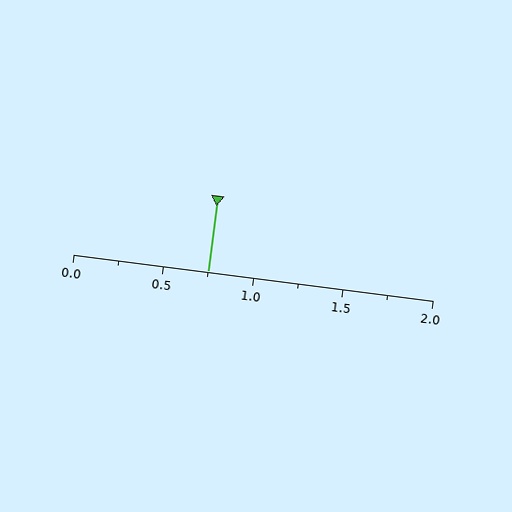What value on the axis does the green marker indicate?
The marker indicates approximately 0.75.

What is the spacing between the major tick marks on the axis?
The major ticks are spaced 0.5 apart.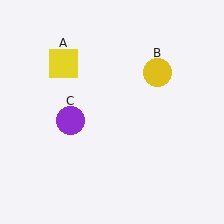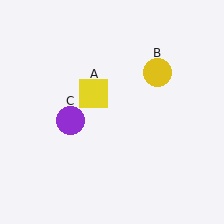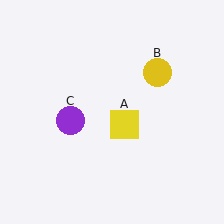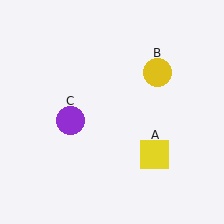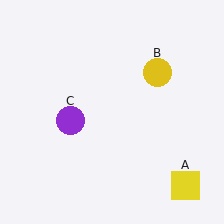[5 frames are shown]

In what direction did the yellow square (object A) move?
The yellow square (object A) moved down and to the right.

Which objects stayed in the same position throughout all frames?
Yellow circle (object B) and purple circle (object C) remained stationary.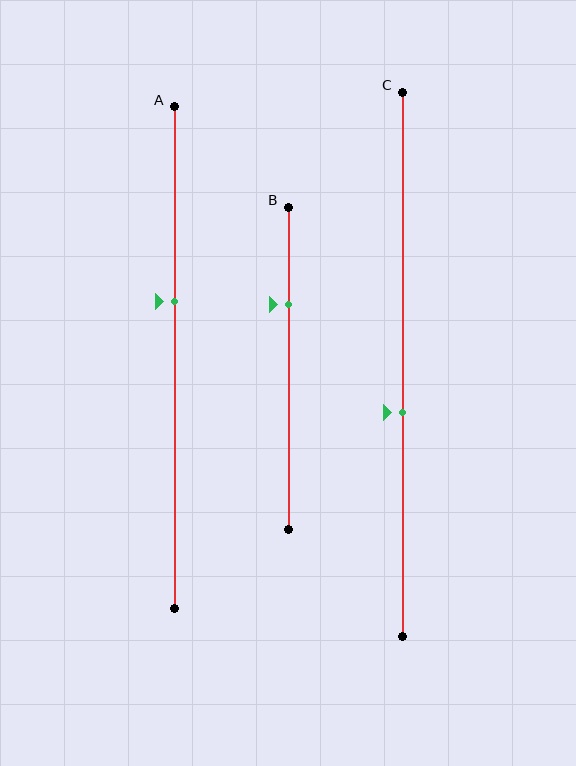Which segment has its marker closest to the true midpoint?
Segment C has its marker closest to the true midpoint.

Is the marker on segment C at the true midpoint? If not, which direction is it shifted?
No, the marker on segment C is shifted downward by about 9% of the segment length.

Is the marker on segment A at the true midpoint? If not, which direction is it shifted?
No, the marker on segment A is shifted upward by about 11% of the segment length.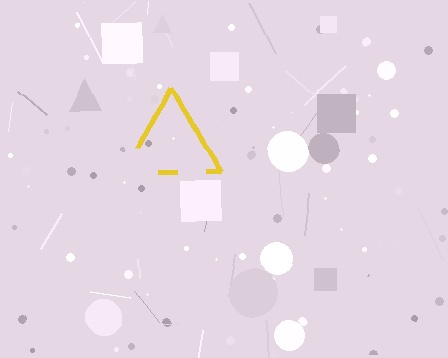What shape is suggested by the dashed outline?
The dashed outline suggests a triangle.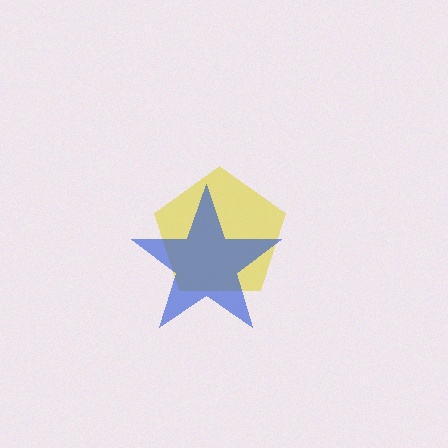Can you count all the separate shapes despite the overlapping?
Yes, there are 2 separate shapes.